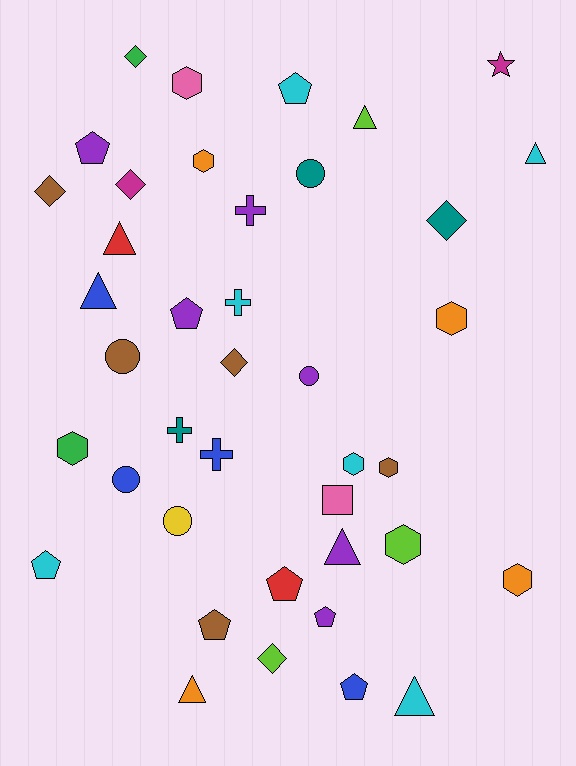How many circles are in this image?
There are 5 circles.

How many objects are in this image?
There are 40 objects.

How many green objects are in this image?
There are 2 green objects.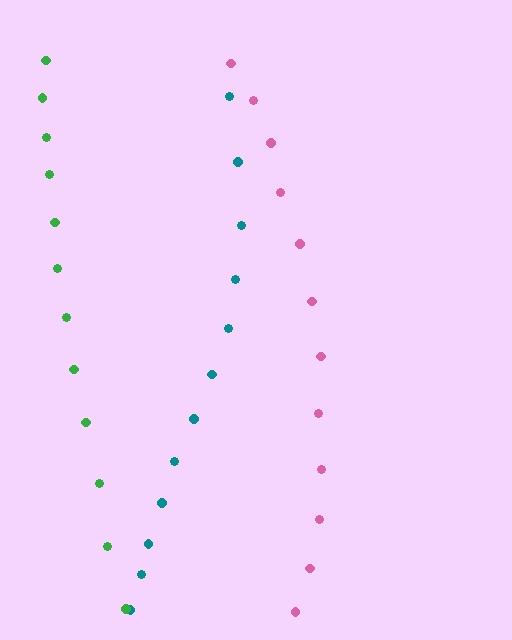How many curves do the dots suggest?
There are 3 distinct paths.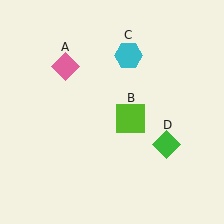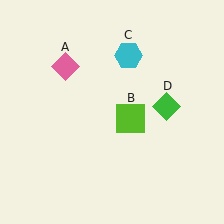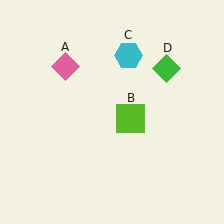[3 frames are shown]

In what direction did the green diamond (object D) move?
The green diamond (object D) moved up.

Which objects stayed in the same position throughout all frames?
Pink diamond (object A) and lime square (object B) and cyan hexagon (object C) remained stationary.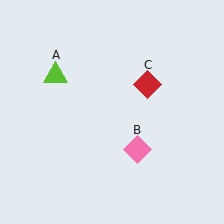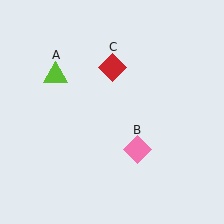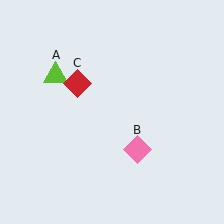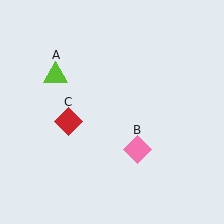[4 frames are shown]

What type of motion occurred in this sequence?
The red diamond (object C) rotated counterclockwise around the center of the scene.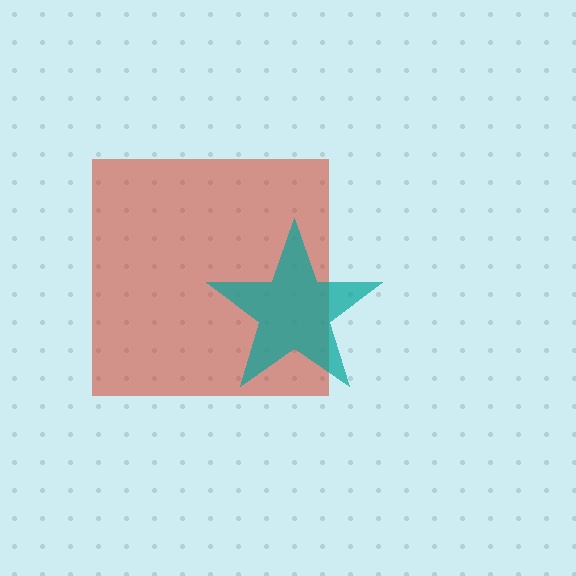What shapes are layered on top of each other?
The layered shapes are: a red square, a teal star.